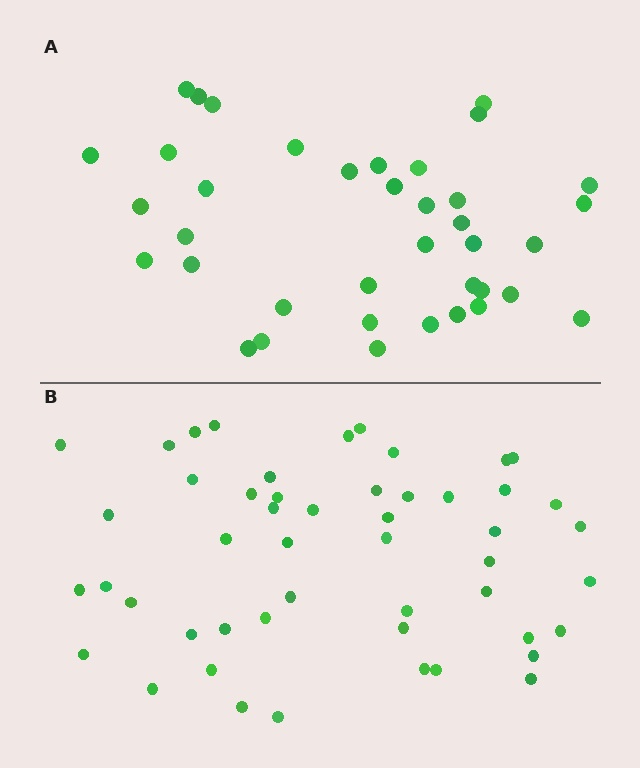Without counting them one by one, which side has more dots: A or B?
Region B (the bottom region) has more dots.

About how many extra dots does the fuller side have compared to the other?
Region B has roughly 12 or so more dots than region A.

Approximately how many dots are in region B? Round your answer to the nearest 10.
About 50 dots.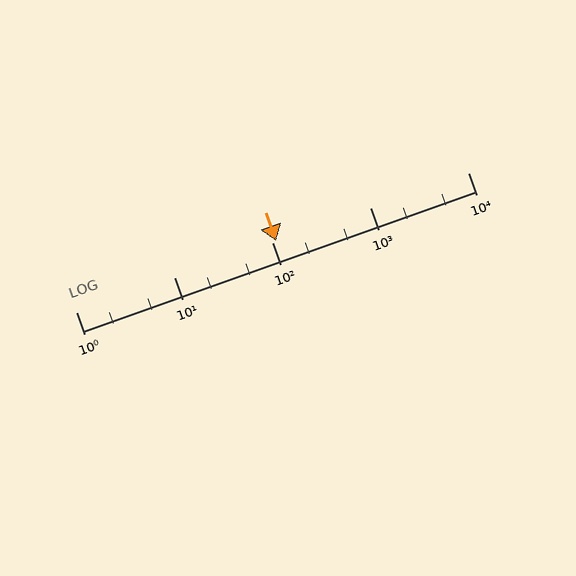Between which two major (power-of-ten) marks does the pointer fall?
The pointer is between 100 and 1000.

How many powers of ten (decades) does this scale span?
The scale spans 4 decades, from 1 to 10000.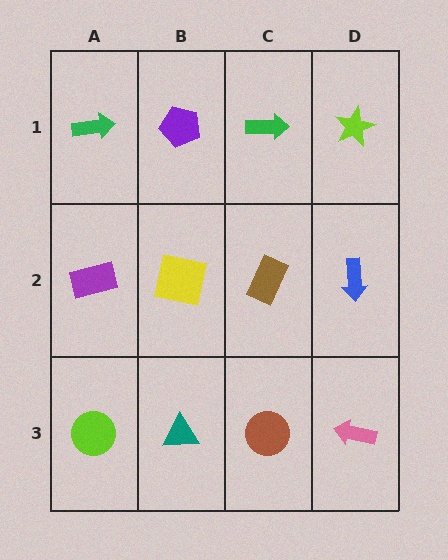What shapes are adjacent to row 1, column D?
A blue arrow (row 2, column D), a green arrow (row 1, column C).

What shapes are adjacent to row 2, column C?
A green arrow (row 1, column C), a brown circle (row 3, column C), a yellow square (row 2, column B), a blue arrow (row 2, column D).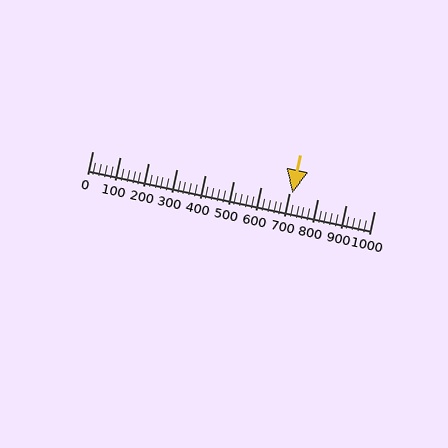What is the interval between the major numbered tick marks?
The major tick marks are spaced 100 units apart.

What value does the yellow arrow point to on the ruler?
The yellow arrow points to approximately 709.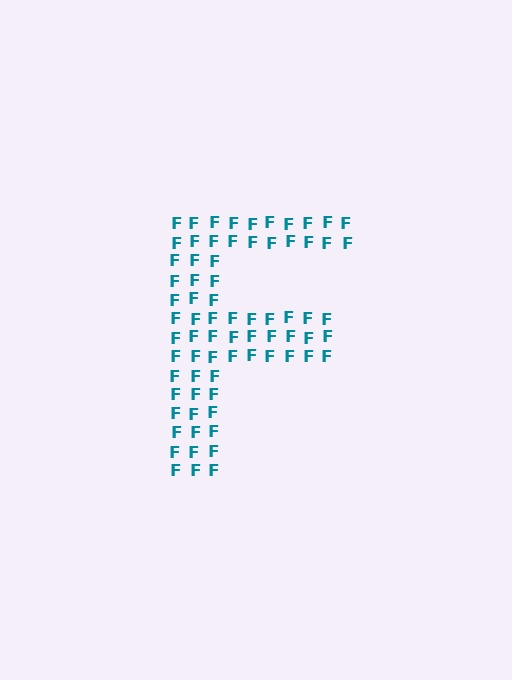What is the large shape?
The large shape is the letter F.